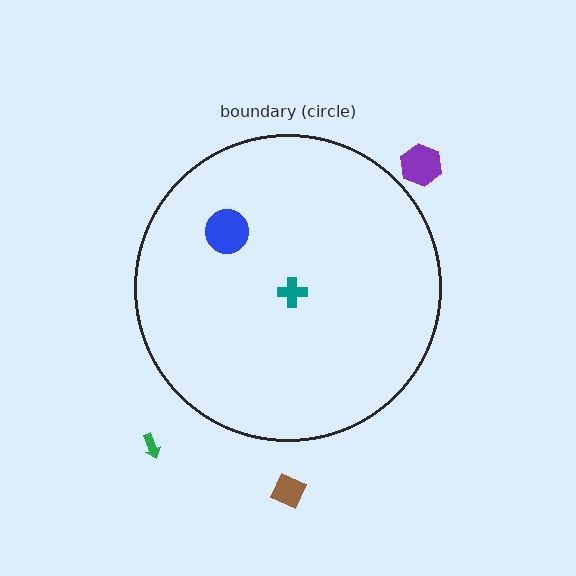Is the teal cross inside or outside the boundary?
Inside.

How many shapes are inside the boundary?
2 inside, 3 outside.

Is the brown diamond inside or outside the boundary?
Outside.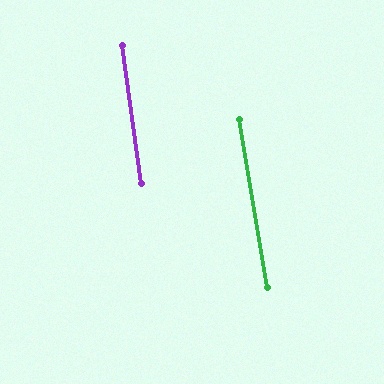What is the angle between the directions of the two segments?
Approximately 2 degrees.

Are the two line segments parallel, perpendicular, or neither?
Parallel — their directions differ by only 1.6°.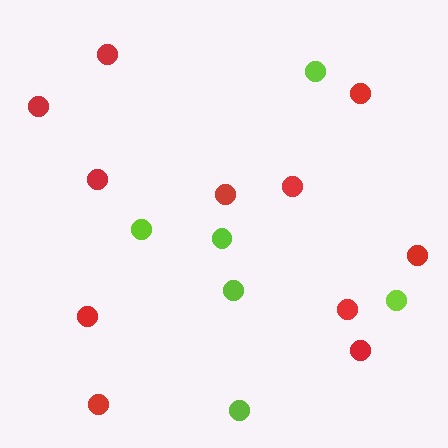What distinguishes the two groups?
There are 2 groups: one group of red circles (11) and one group of lime circles (6).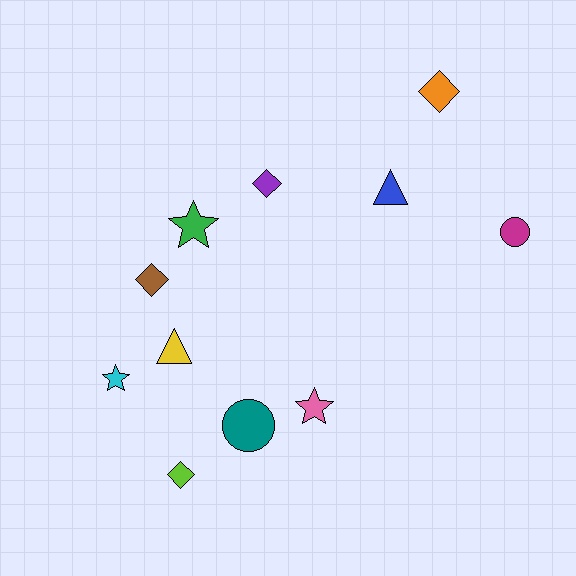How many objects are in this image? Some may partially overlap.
There are 11 objects.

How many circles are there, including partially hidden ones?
There are 2 circles.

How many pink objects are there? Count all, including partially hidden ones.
There is 1 pink object.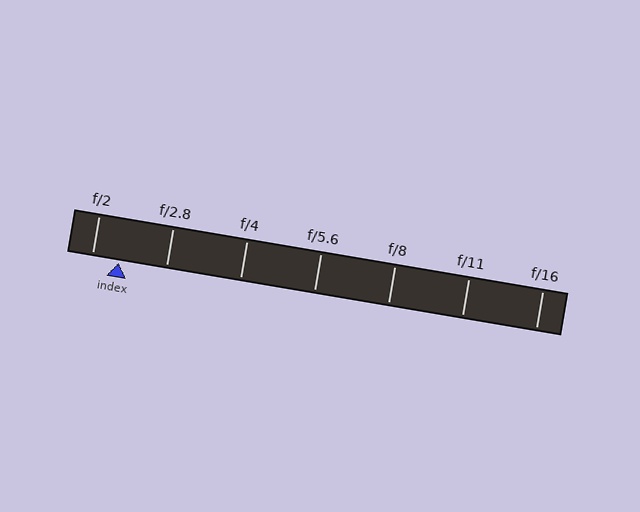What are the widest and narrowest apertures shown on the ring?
The widest aperture shown is f/2 and the narrowest is f/16.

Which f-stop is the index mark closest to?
The index mark is closest to f/2.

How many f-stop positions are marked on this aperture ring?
There are 7 f-stop positions marked.